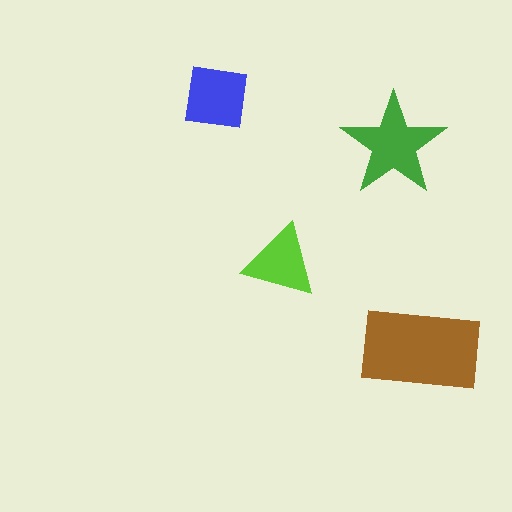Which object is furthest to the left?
The blue square is leftmost.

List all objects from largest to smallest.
The brown rectangle, the green star, the blue square, the lime triangle.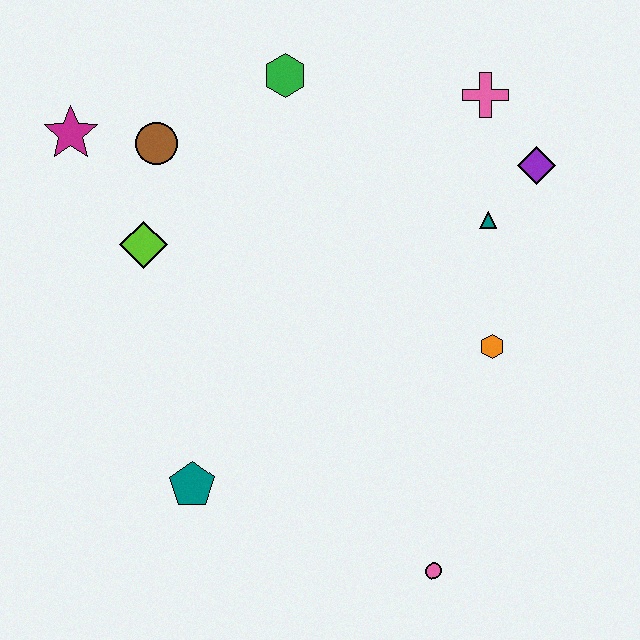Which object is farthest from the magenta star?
The pink circle is farthest from the magenta star.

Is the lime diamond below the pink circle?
No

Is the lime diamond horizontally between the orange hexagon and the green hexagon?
No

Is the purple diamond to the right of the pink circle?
Yes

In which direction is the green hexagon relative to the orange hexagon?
The green hexagon is above the orange hexagon.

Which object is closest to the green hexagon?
The brown circle is closest to the green hexagon.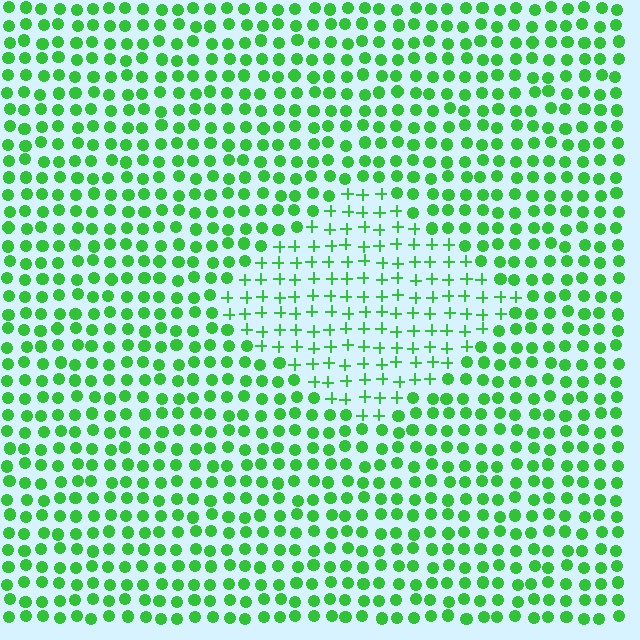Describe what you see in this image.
The image is filled with small green elements arranged in a uniform grid. A diamond-shaped region contains plus signs, while the surrounding area contains circles. The boundary is defined purely by the change in element shape.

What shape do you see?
I see a diamond.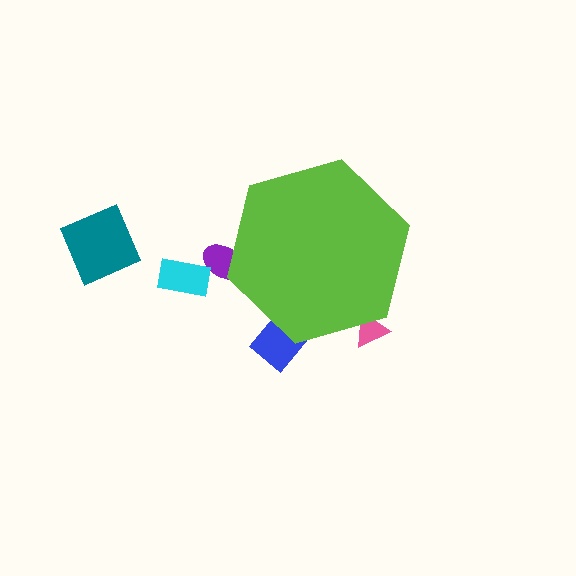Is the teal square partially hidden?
No, the teal square is fully visible.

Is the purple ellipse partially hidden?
Yes, the purple ellipse is partially hidden behind the lime hexagon.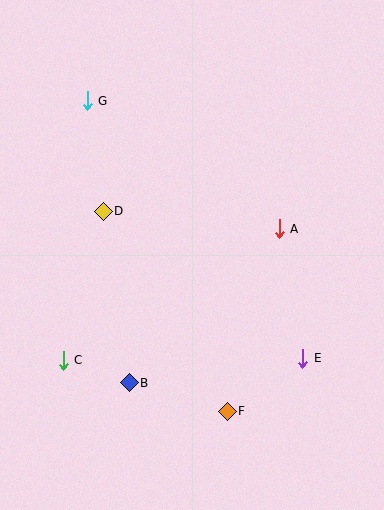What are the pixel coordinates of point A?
Point A is at (279, 229).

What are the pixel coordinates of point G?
Point G is at (87, 101).